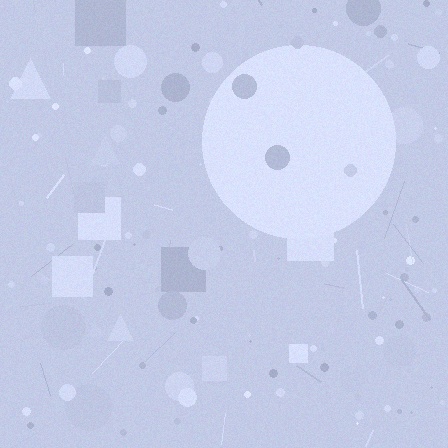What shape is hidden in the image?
A circle is hidden in the image.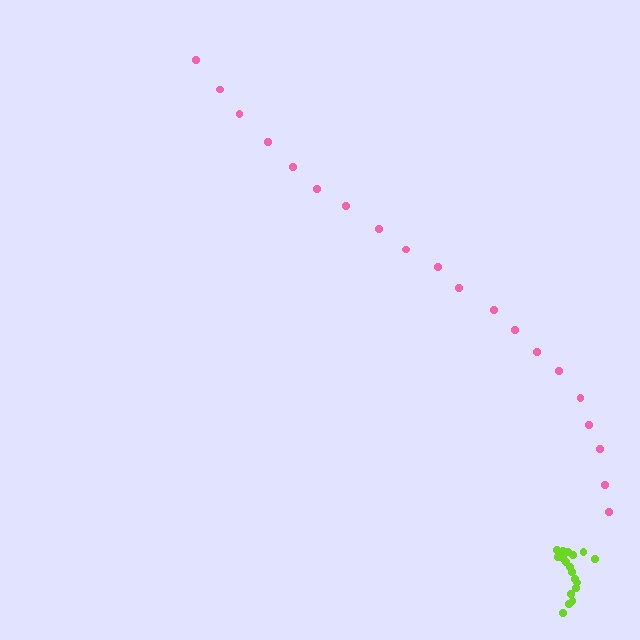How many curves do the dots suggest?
There are 2 distinct paths.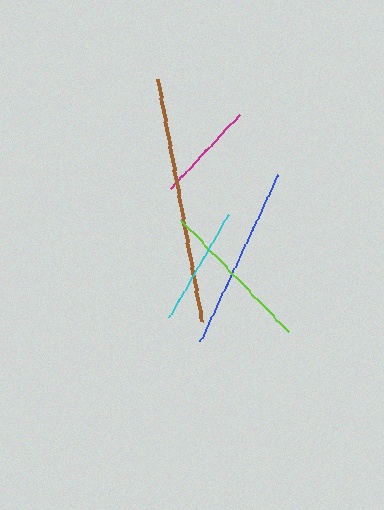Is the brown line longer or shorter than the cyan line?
The brown line is longer than the cyan line.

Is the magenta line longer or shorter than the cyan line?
The cyan line is longer than the magenta line.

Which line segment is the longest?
The brown line is the longest at approximately 246 pixels.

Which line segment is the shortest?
The magenta line is the shortest at approximately 102 pixels.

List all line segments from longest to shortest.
From longest to shortest: brown, blue, lime, cyan, magenta.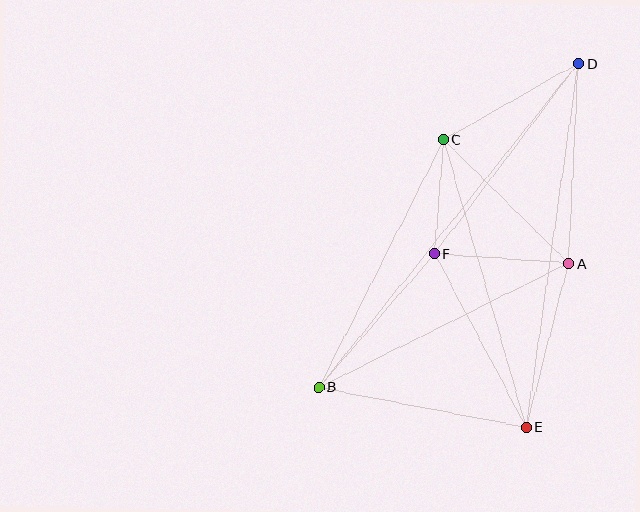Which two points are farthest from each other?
Points B and D are farthest from each other.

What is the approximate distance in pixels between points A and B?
The distance between A and B is approximately 279 pixels.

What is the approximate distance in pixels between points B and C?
The distance between B and C is approximately 278 pixels.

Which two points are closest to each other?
Points C and F are closest to each other.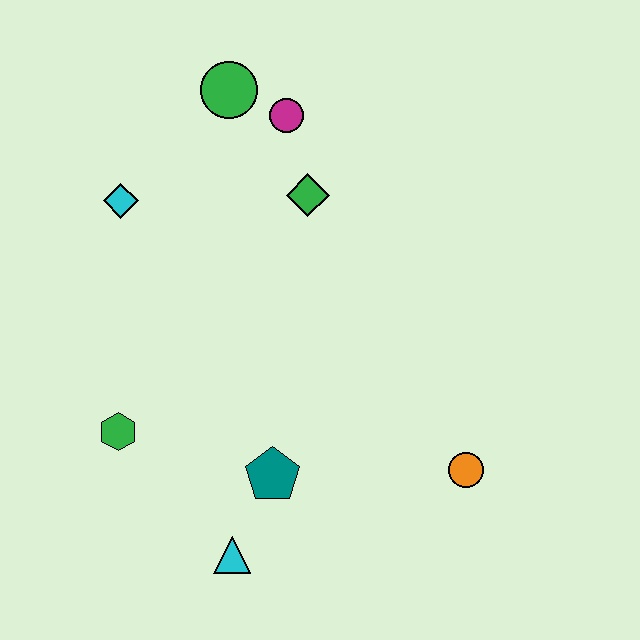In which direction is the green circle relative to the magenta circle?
The green circle is to the left of the magenta circle.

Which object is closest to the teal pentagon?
The cyan triangle is closest to the teal pentagon.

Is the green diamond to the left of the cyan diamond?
No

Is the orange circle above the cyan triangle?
Yes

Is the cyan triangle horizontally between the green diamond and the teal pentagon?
No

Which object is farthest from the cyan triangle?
The green circle is farthest from the cyan triangle.